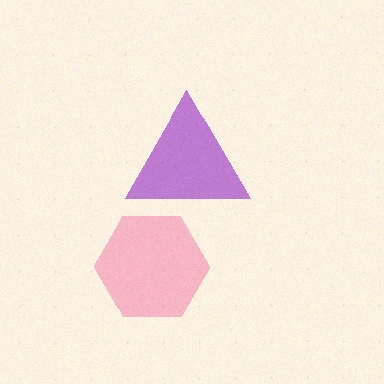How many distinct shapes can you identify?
There are 2 distinct shapes: a purple triangle, a pink hexagon.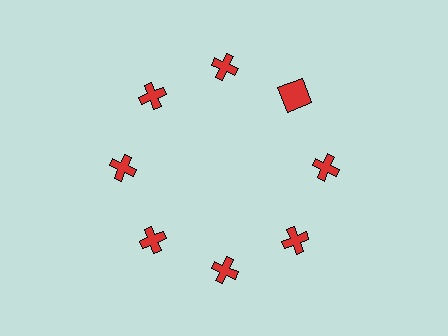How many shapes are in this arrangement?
There are 8 shapes arranged in a ring pattern.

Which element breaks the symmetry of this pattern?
The red square at roughly the 2 o'clock position breaks the symmetry. All other shapes are red crosses.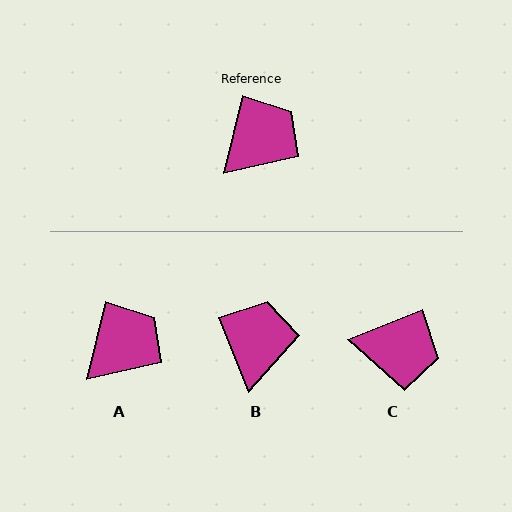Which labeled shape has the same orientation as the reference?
A.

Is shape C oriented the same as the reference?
No, it is off by about 55 degrees.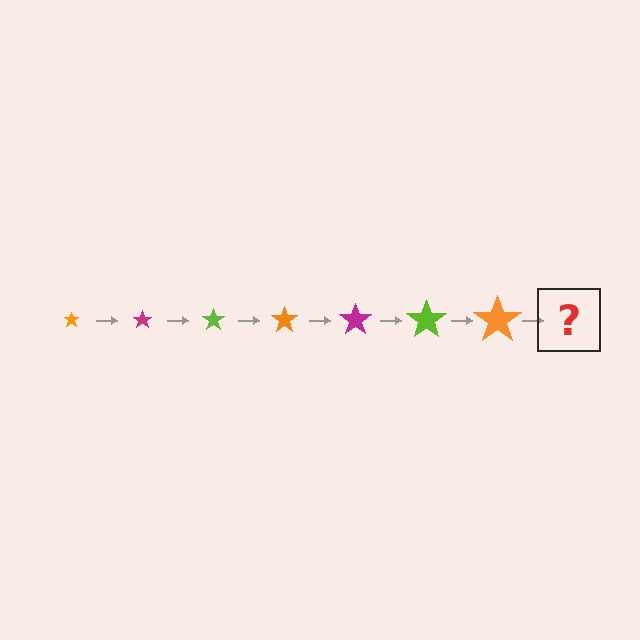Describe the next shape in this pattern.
It should be a magenta star, larger than the previous one.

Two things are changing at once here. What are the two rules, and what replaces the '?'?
The two rules are that the star grows larger each step and the color cycles through orange, magenta, and lime. The '?' should be a magenta star, larger than the previous one.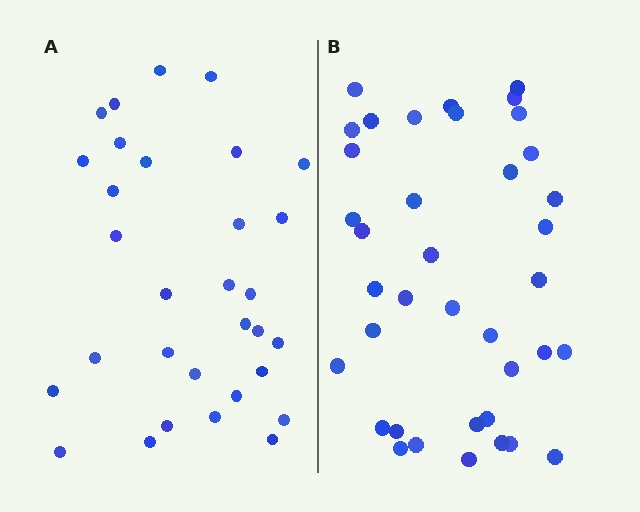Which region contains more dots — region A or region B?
Region B (the right region) has more dots.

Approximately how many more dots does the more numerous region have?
Region B has roughly 8 or so more dots than region A.